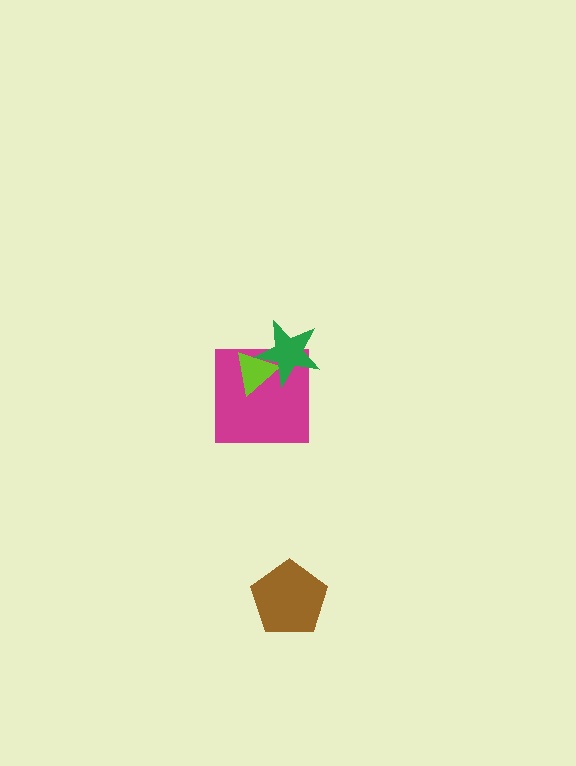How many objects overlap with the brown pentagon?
0 objects overlap with the brown pentagon.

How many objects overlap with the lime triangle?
2 objects overlap with the lime triangle.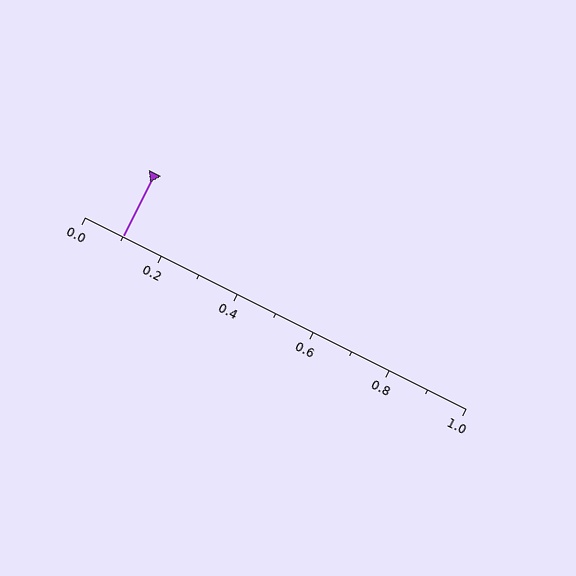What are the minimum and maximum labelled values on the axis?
The axis runs from 0.0 to 1.0.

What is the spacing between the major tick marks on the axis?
The major ticks are spaced 0.2 apart.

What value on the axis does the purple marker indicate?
The marker indicates approximately 0.1.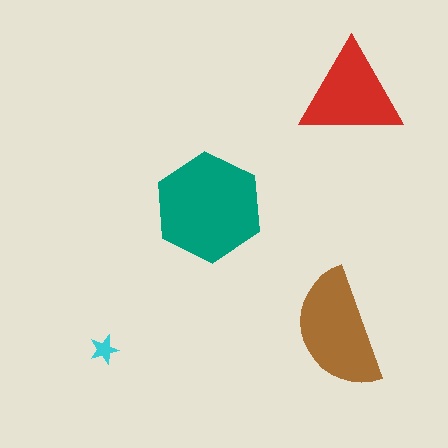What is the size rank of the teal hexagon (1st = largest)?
1st.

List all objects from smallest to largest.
The cyan star, the red triangle, the brown semicircle, the teal hexagon.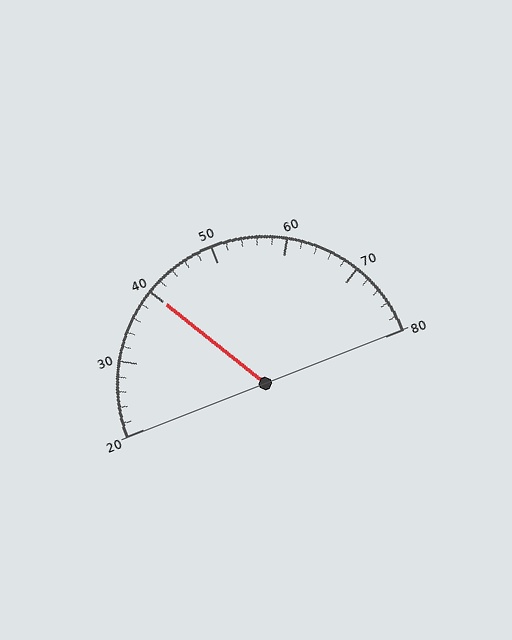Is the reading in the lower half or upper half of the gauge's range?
The reading is in the lower half of the range (20 to 80).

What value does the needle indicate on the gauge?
The needle indicates approximately 40.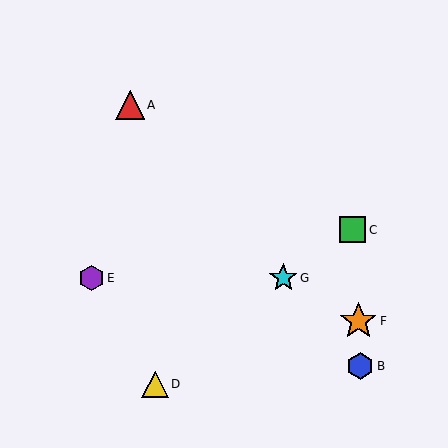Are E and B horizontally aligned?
No, E is at y≈278 and B is at y≈366.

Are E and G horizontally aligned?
Yes, both are at y≈278.